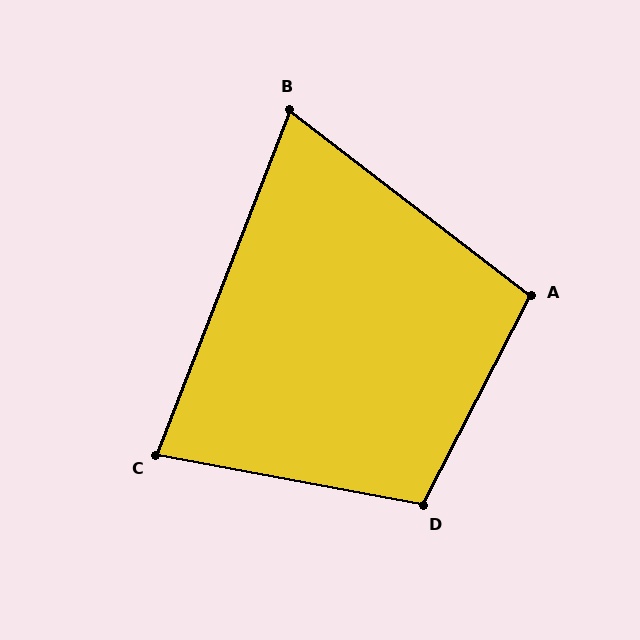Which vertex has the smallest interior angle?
B, at approximately 74 degrees.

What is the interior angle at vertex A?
Approximately 101 degrees (obtuse).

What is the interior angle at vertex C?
Approximately 79 degrees (acute).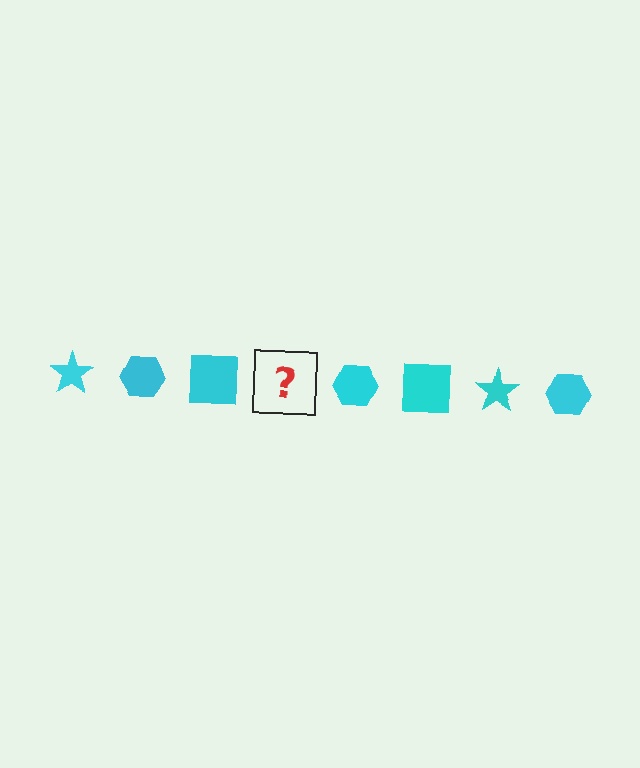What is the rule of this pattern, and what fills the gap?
The rule is that the pattern cycles through star, hexagon, square shapes in cyan. The gap should be filled with a cyan star.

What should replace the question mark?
The question mark should be replaced with a cyan star.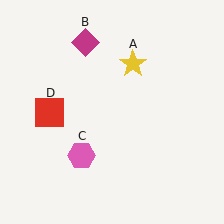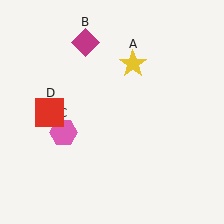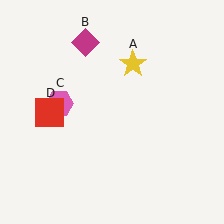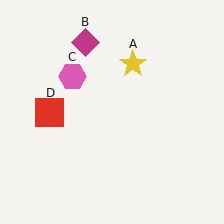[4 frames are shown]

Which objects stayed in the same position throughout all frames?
Yellow star (object A) and magenta diamond (object B) and red square (object D) remained stationary.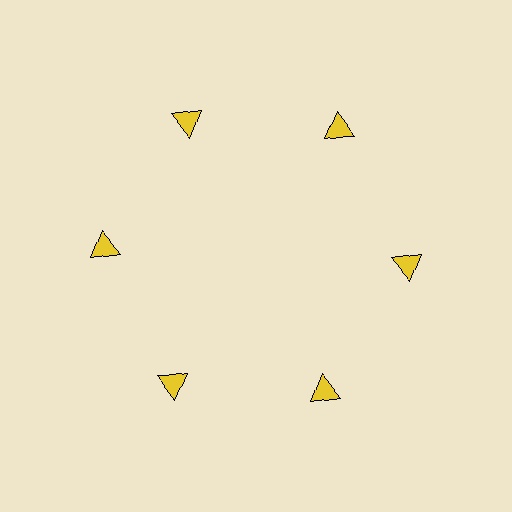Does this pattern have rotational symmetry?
Yes, this pattern has 6-fold rotational symmetry. It looks the same after rotating 60 degrees around the center.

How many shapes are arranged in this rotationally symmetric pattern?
There are 6 shapes, arranged in 6 groups of 1.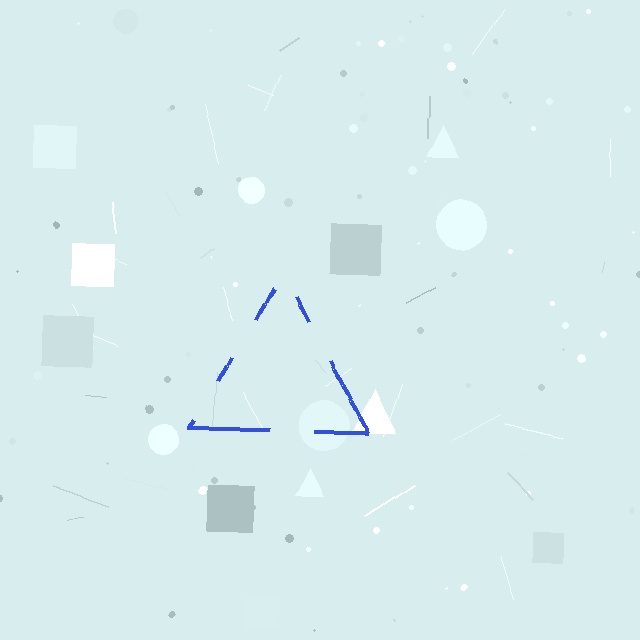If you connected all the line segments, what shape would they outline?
They would outline a triangle.